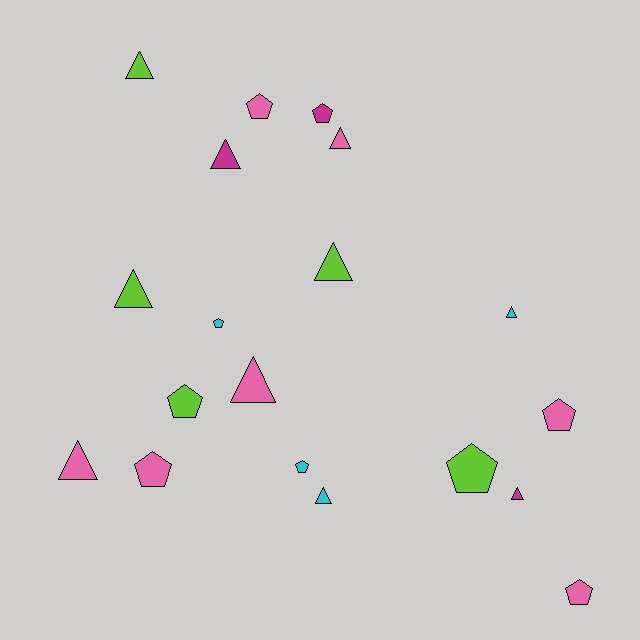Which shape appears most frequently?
Triangle, with 10 objects.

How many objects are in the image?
There are 19 objects.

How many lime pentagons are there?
There are 2 lime pentagons.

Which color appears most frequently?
Pink, with 7 objects.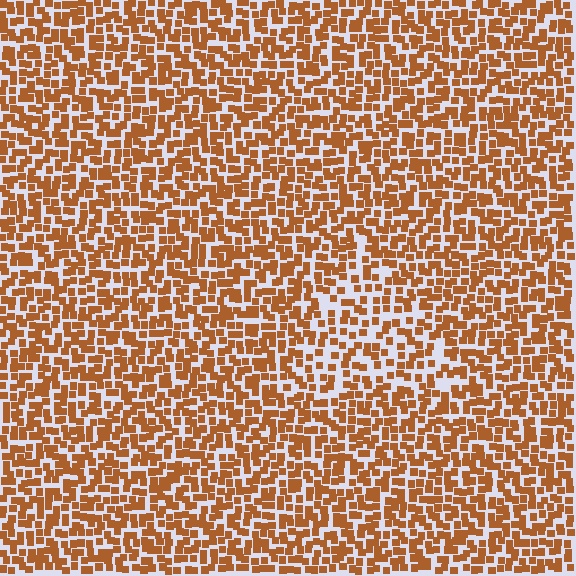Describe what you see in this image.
The image contains small brown elements arranged at two different densities. A triangle-shaped region is visible where the elements are less densely packed than the surrounding area.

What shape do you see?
I see a triangle.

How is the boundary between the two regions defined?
The boundary is defined by a change in element density (approximately 1.6x ratio). All elements are the same color, size, and shape.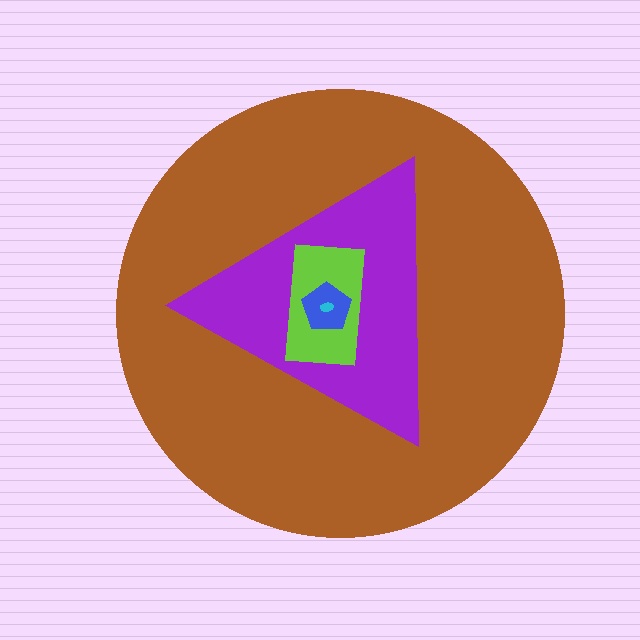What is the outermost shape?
The brown circle.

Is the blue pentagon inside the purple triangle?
Yes.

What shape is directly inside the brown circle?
The purple triangle.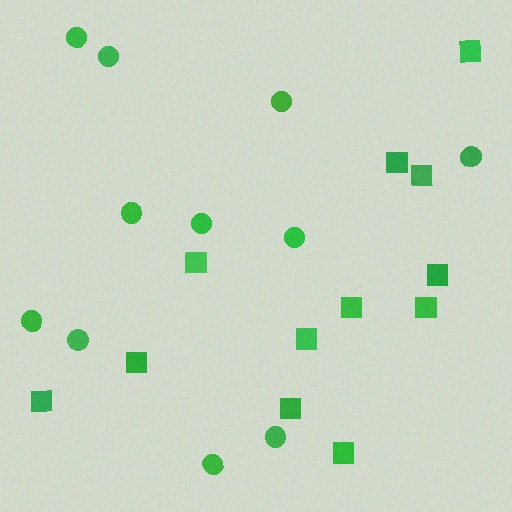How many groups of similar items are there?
There are 2 groups: one group of squares (12) and one group of circles (11).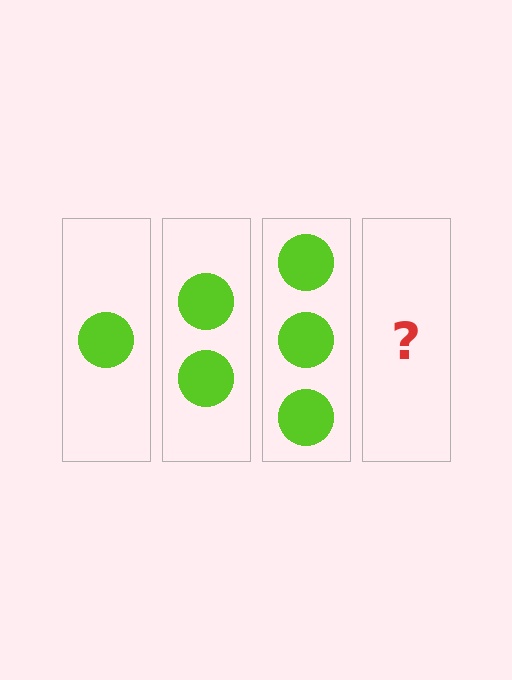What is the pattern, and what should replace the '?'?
The pattern is that each step adds one more circle. The '?' should be 4 circles.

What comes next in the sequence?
The next element should be 4 circles.